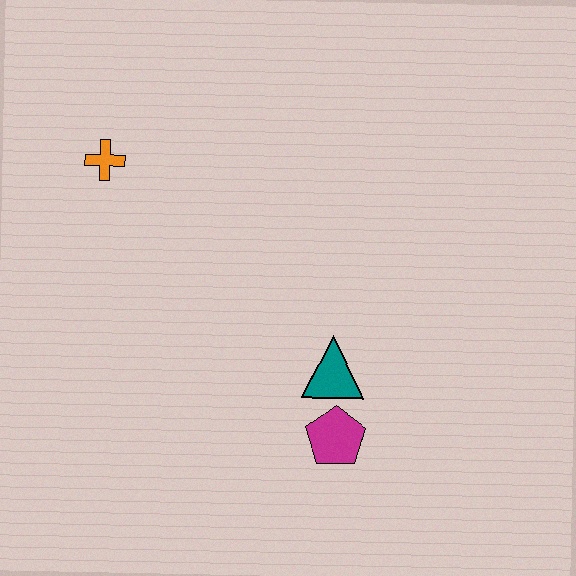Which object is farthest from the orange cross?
The magenta pentagon is farthest from the orange cross.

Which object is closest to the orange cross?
The teal triangle is closest to the orange cross.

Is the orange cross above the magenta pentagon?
Yes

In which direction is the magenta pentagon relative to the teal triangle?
The magenta pentagon is below the teal triangle.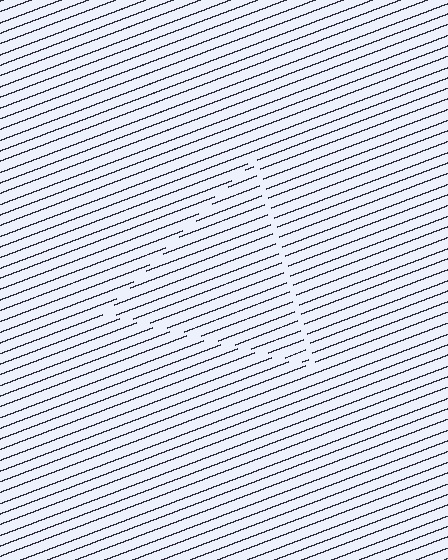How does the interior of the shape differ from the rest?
The interior of the shape contains the same grating, shifted by half a period — the contour is defined by the phase discontinuity where line-ends from the inner and outer gratings abut.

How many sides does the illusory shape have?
3 sides — the line-ends trace a triangle.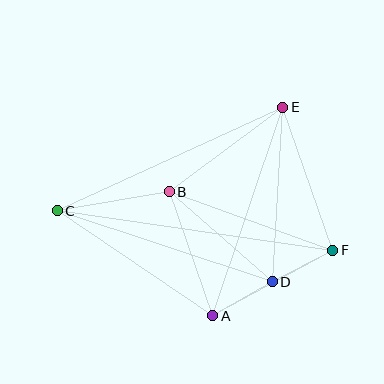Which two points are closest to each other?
Points D and F are closest to each other.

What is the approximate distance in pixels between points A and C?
The distance between A and C is approximately 188 pixels.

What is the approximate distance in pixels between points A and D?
The distance between A and D is approximately 69 pixels.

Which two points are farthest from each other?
Points C and F are farthest from each other.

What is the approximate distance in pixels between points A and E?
The distance between A and E is approximately 220 pixels.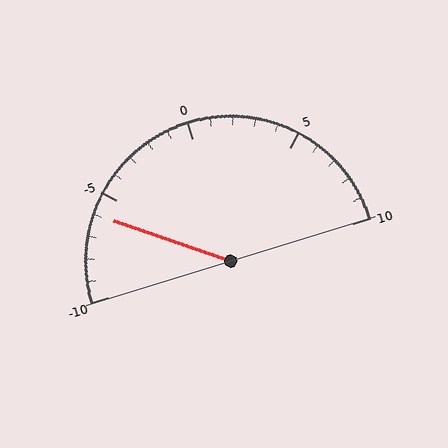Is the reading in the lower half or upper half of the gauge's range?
The reading is in the lower half of the range (-10 to 10).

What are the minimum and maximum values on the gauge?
The gauge ranges from -10 to 10.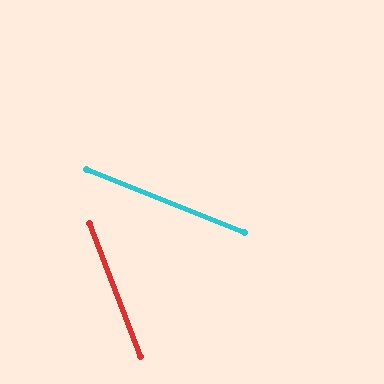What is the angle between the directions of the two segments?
Approximately 47 degrees.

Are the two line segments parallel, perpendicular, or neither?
Neither parallel nor perpendicular — they differ by about 47°.